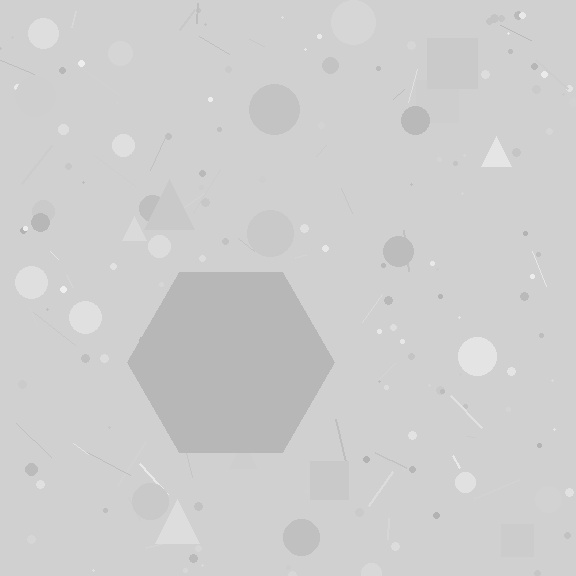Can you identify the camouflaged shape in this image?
The camouflaged shape is a hexagon.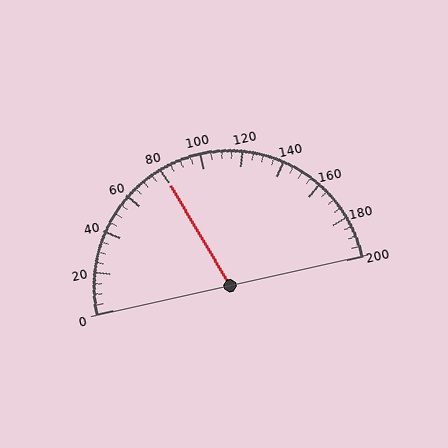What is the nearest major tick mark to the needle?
The nearest major tick mark is 80.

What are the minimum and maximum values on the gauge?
The gauge ranges from 0 to 200.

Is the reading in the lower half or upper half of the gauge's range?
The reading is in the lower half of the range (0 to 200).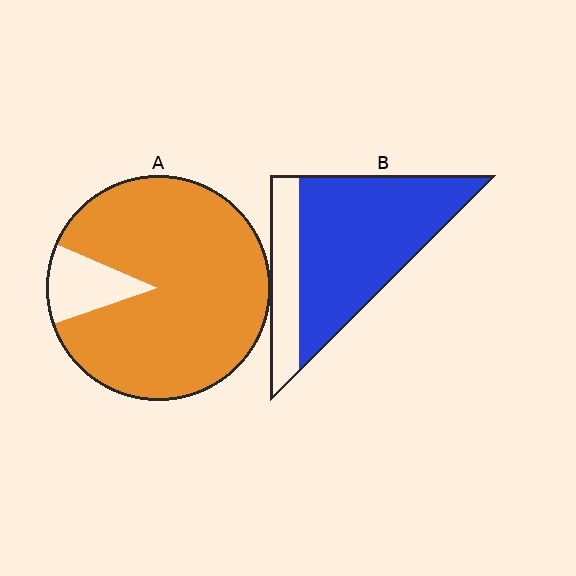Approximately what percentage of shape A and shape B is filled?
A is approximately 90% and B is approximately 75%.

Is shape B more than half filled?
Yes.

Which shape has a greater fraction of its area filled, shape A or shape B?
Shape A.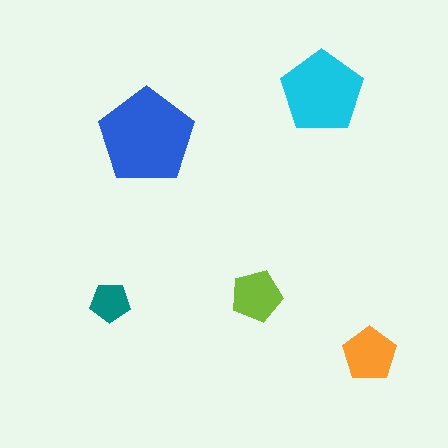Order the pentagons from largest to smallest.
the blue one, the cyan one, the orange one, the lime one, the teal one.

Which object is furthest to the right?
The orange pentagon is rightmost.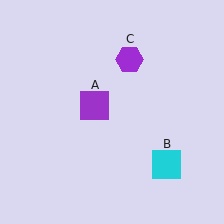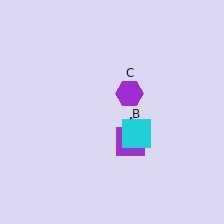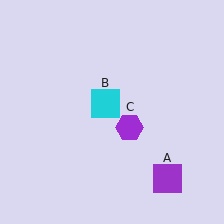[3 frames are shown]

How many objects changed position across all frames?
3 objects changed position: purple square (object A), cyan square (object B), purple hexagon (object C).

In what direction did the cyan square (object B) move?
The cyan square (object B) moved up and to the left.